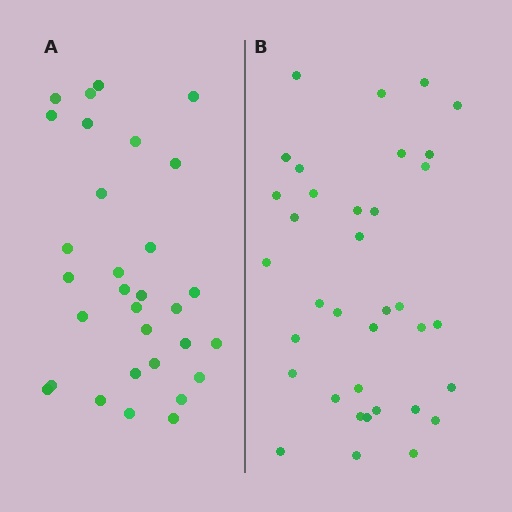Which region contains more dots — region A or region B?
Region B (the right region) has more dots.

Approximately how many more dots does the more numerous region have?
Region B has about 5 more dots than region A.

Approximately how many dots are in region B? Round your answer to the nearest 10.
About 40 dots. (The exact count is 36, which rounds to 40.)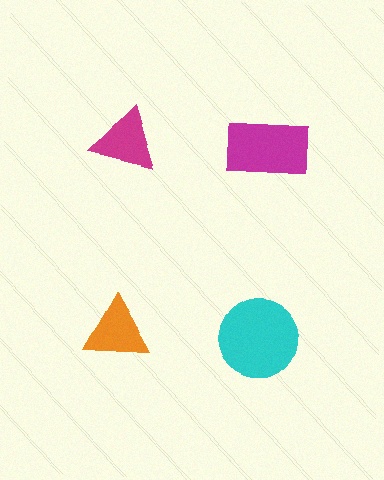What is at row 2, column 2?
A cyan circle.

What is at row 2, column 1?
An orange triangle.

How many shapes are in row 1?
2 shapes.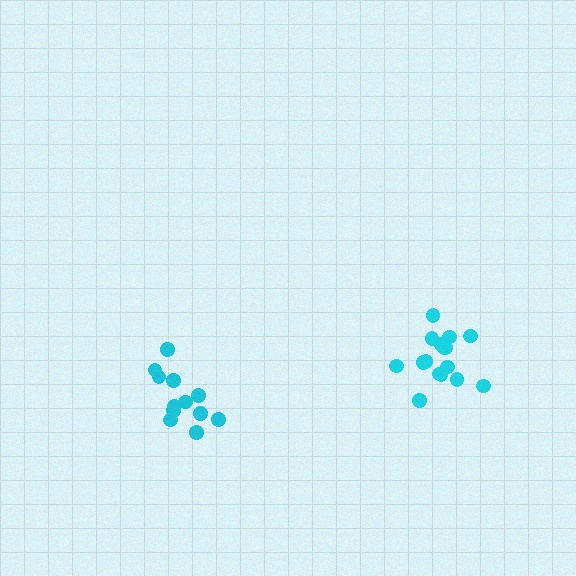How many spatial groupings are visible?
There are 2 spatial groupings.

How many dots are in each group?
Group 1: 12 dots, Group 2: 16 dots (28 total).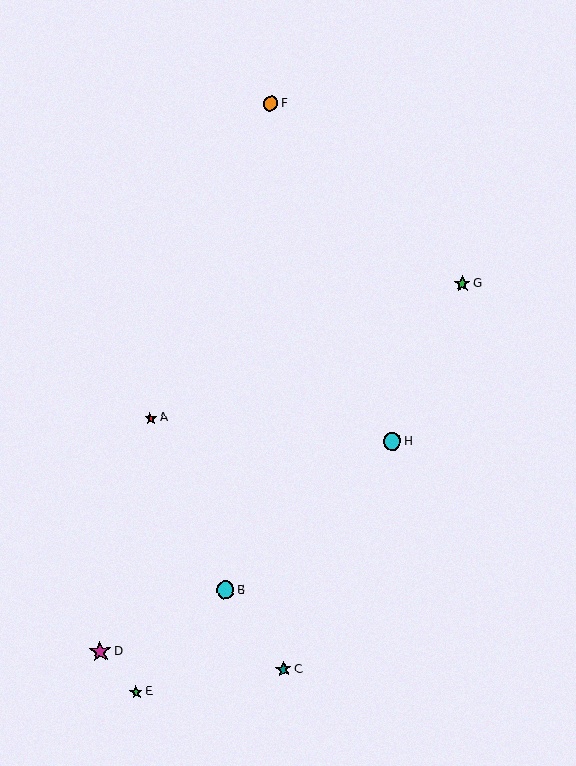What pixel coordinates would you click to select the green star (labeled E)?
Click at (136, 692) to select the green star E.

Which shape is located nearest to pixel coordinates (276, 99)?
The orange circle (labeled F) at (270, 104) is nearest to that location.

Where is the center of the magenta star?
The center of the magenta star is at (100, 652).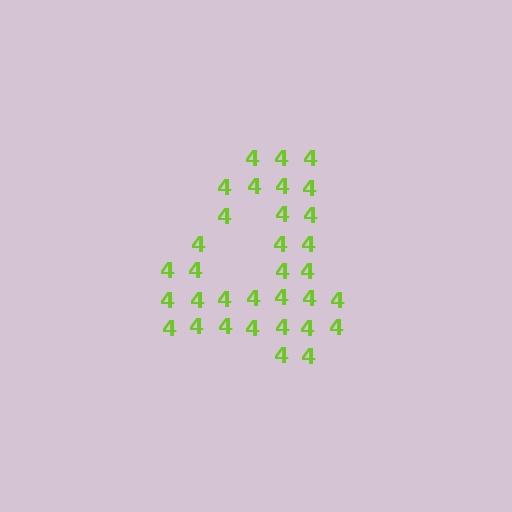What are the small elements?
The small elements are digit 4's.